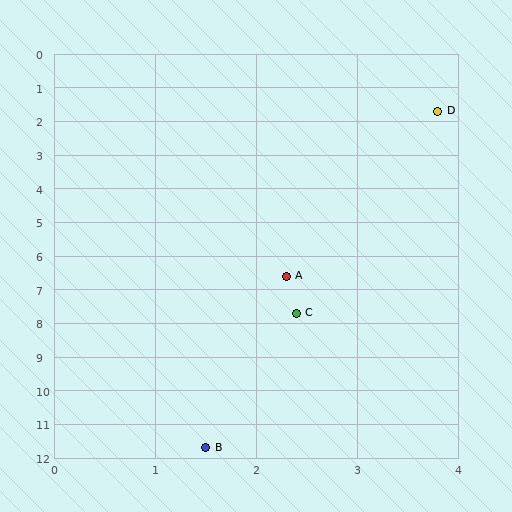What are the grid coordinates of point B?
Point B is at approximately (1.5, 11.7).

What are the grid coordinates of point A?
Point A is at approximately (2.3, 6.6).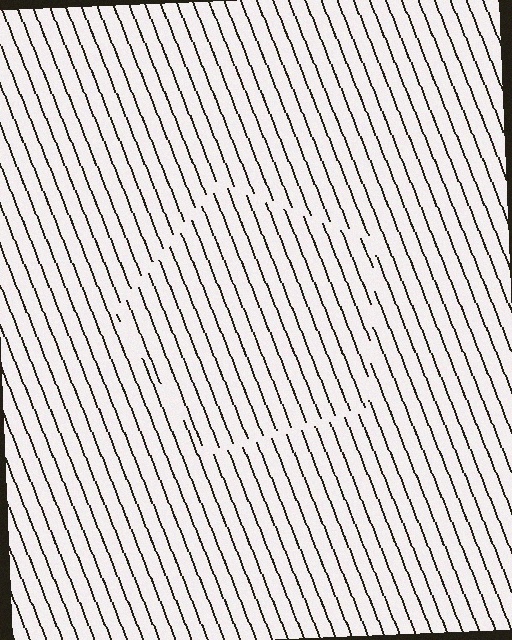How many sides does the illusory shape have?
5 sides — the line-ends trace a pentagon.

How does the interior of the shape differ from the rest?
The interior of the shape contains the same grating, shifted by half a period — the contour is defined by the phase discontinuity where line-ends from the inner and outer gratings abut.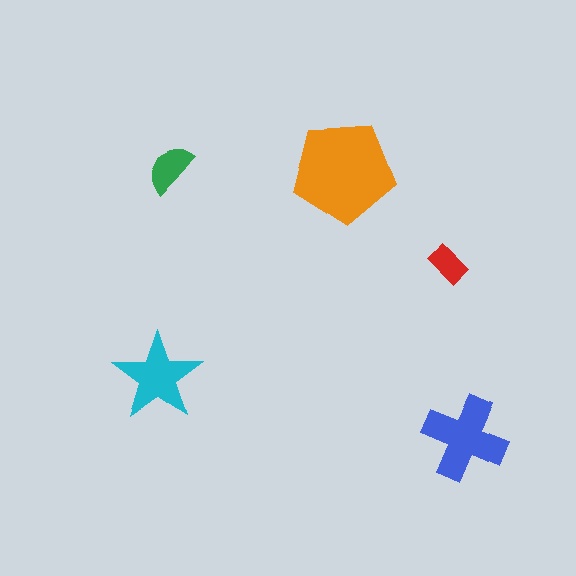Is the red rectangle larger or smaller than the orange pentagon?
Smaller.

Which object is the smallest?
The red rectangle.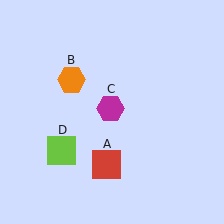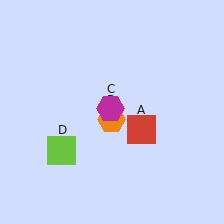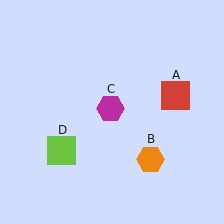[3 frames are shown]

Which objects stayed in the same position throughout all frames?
Magenta hexagon (object C) and lime square (object D) remained stationary.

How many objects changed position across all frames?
2 objects changed position: red square (object A), orange hexagon (object B).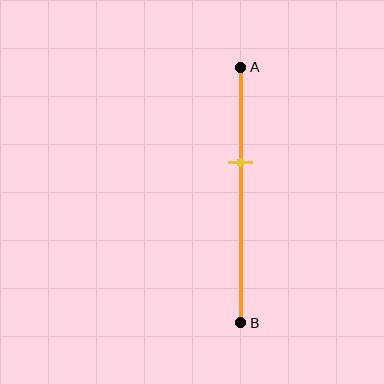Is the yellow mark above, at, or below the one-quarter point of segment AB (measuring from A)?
The yellow mark is below the one-quarter point of segment AB.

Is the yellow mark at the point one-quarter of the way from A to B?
No, the mark is at about 35% from A, not at the 25% one-quarter point.